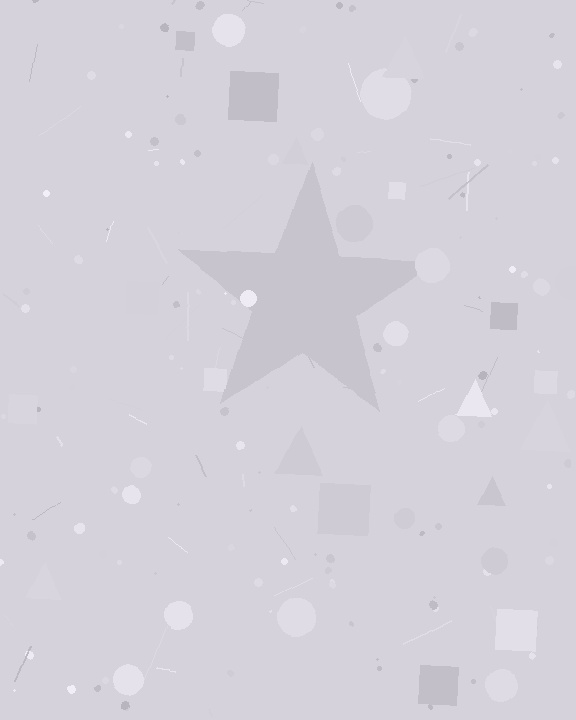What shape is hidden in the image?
A star is hidden in the image.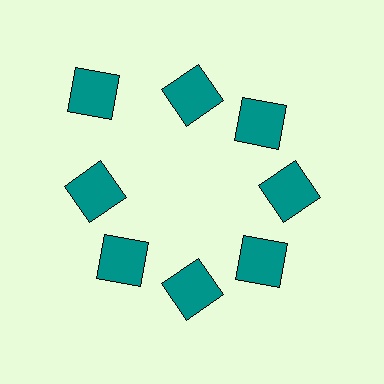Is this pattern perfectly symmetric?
No. The 8 teal squares are arranged in a ring, but one element near the 10 o'clock position is pushed outward from the center, breaking the 8-fold rotational symmetry.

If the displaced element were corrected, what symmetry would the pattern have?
It would have 8-fold rotational symmetry — the pattern would map onto itself every 45 degrees.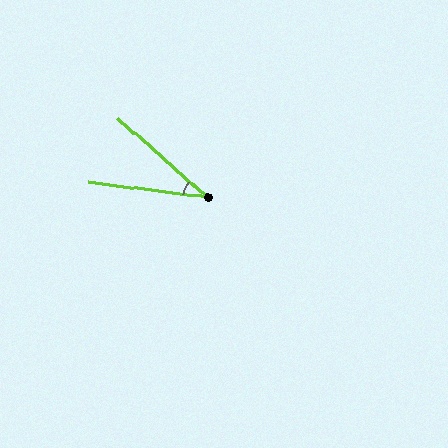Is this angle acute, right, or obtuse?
It is acute.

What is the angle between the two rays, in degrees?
Approximately 34 degrees.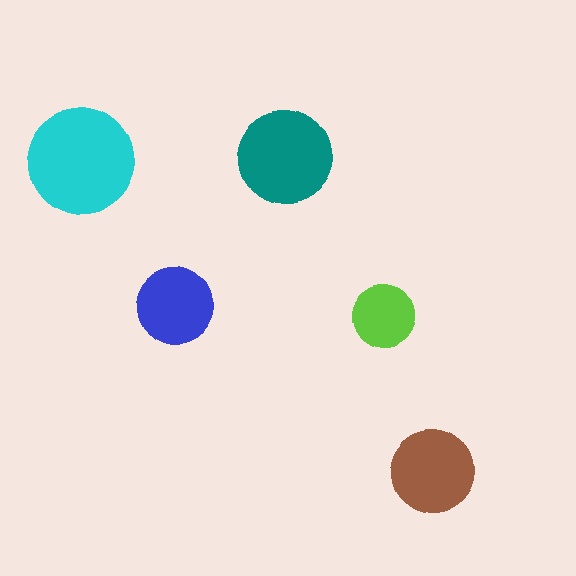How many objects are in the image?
There are 5 objects in the image.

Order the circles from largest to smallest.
the cyan one, the teal one, the brown one, the blue one, the lime one.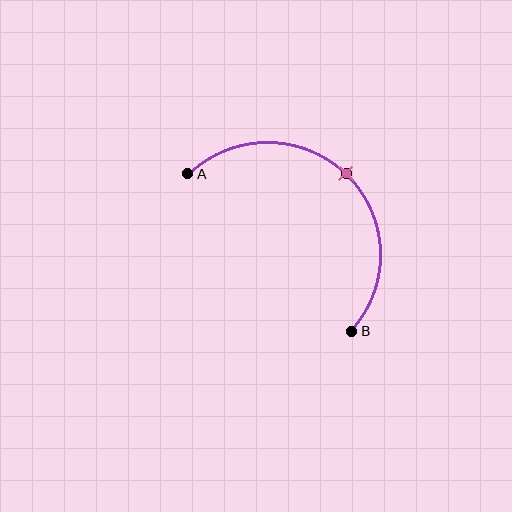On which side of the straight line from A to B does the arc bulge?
The arc bulges above and to the right of the straight line connecting A and B.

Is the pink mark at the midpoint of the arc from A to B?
Yes. The pink mark lies on the arc at equal arc-length from both A and B — it is the arc midpoint.